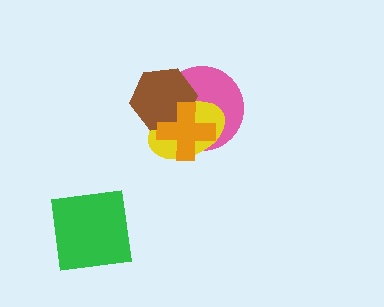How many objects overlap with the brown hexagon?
3 objects overlap with the brown hexagon.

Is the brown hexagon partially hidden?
Yes, it is partially covered by another shape.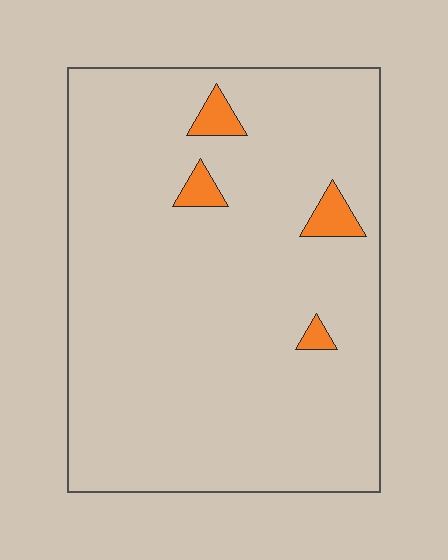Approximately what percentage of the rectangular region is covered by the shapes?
Approximately 5%.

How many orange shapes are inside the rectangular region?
4.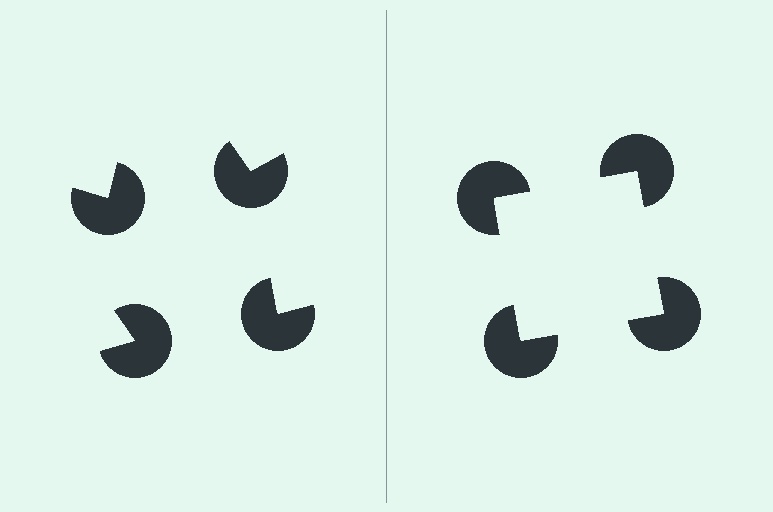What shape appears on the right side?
An illusory square.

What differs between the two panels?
The pac-man discs are positioned identically on both sides; only the wedge orientations differ. On the right they align to a square; on the left they are misaligned.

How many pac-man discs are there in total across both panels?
8 — 4 on each side.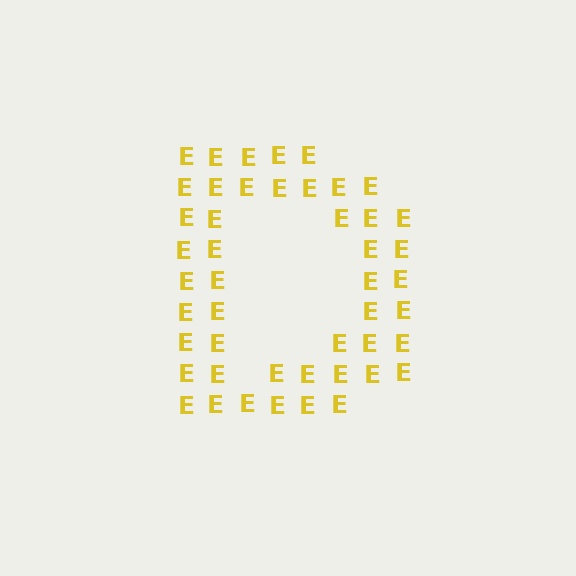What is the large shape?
The large shape is the letter D.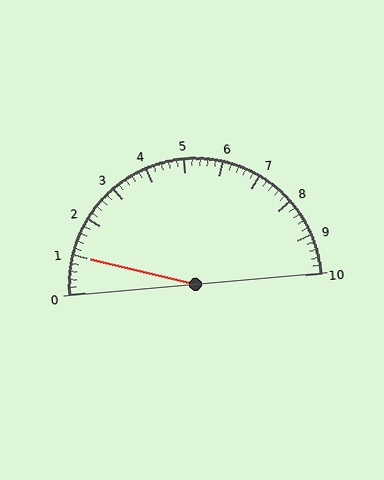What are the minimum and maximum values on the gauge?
The gauge ranges from 0 to 10.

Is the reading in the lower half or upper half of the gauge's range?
The reading is in the lower half of the range (0 to 10).